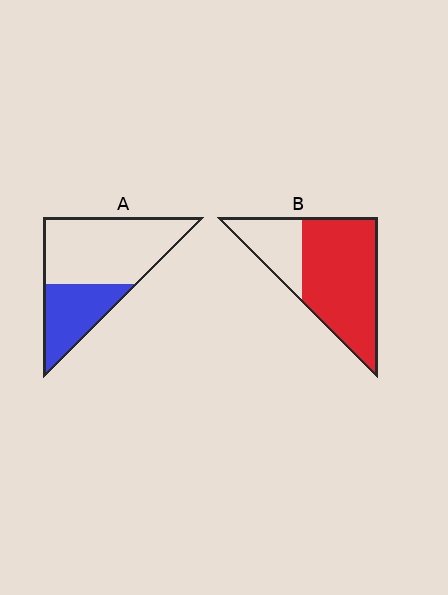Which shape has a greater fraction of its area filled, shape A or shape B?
Shape B.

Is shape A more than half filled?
No.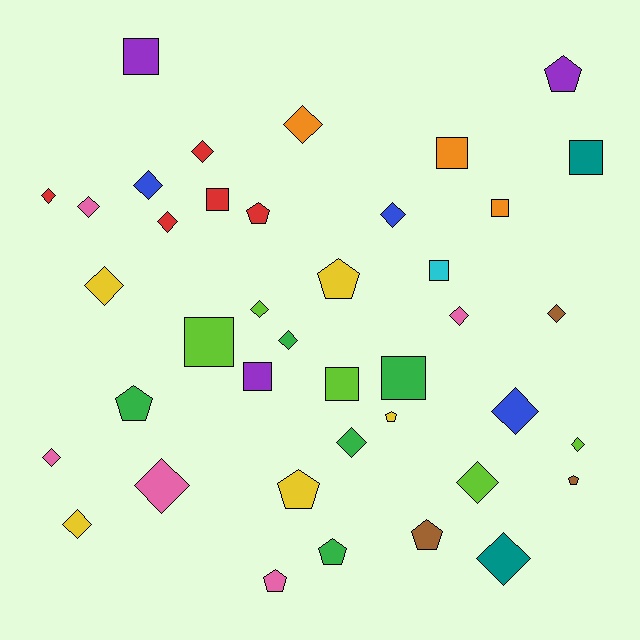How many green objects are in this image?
There are 5 green objects.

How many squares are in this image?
There are 10 squares.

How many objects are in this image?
There are 40 objects.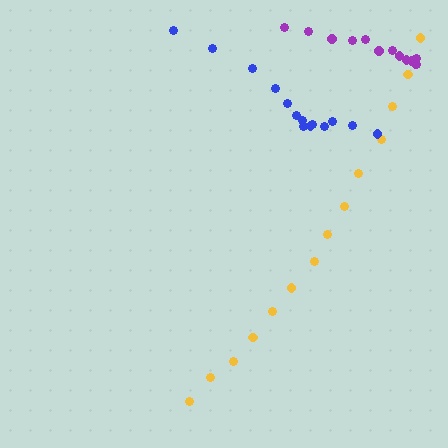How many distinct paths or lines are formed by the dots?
There are 3 distinct paths.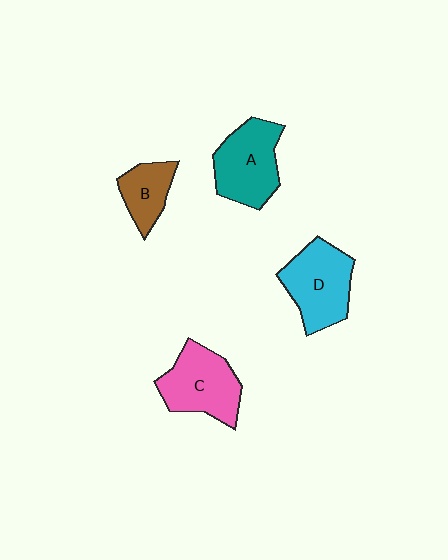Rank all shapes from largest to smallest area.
From largest to smallest: D (cyan), C (pink), A (teal), B (brown).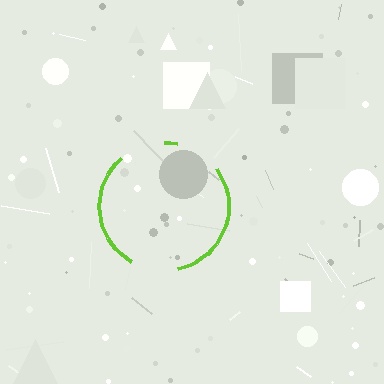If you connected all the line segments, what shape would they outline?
They would outline a circle.